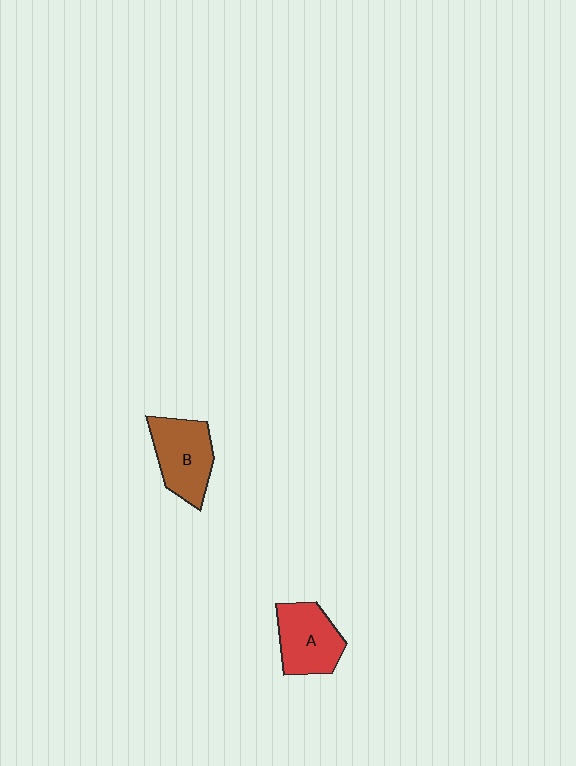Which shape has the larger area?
Shape B (brown).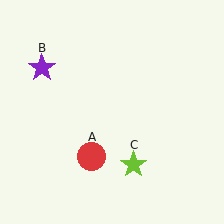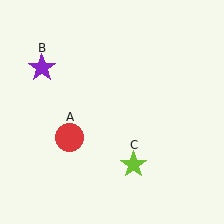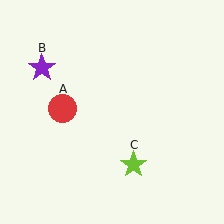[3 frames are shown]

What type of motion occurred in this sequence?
The red circle (object A) rotated clockwise around the center of the scene.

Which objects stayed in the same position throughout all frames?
Purple star (object B) and lime star (object C) remained stationary.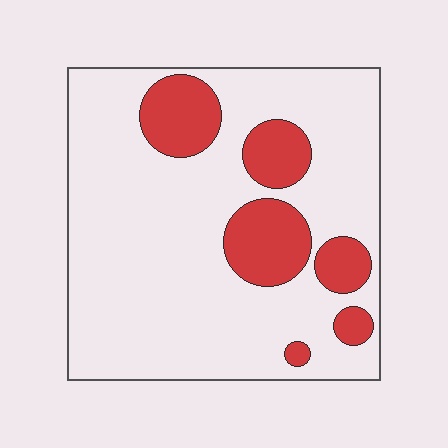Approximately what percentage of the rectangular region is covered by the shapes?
Approximately 20%.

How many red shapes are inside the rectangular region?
6.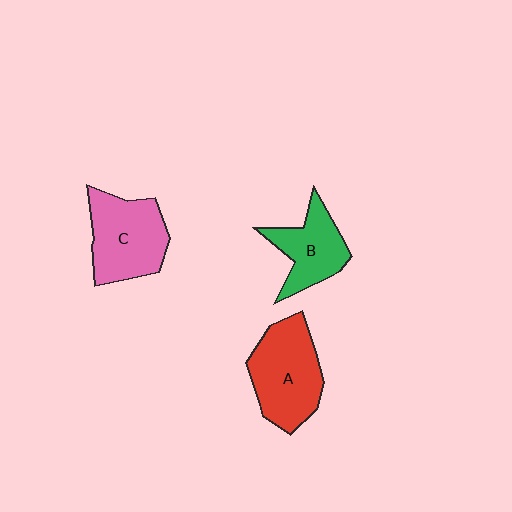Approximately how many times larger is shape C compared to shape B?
Approximately 1.3 times.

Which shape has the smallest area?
Shape B (green).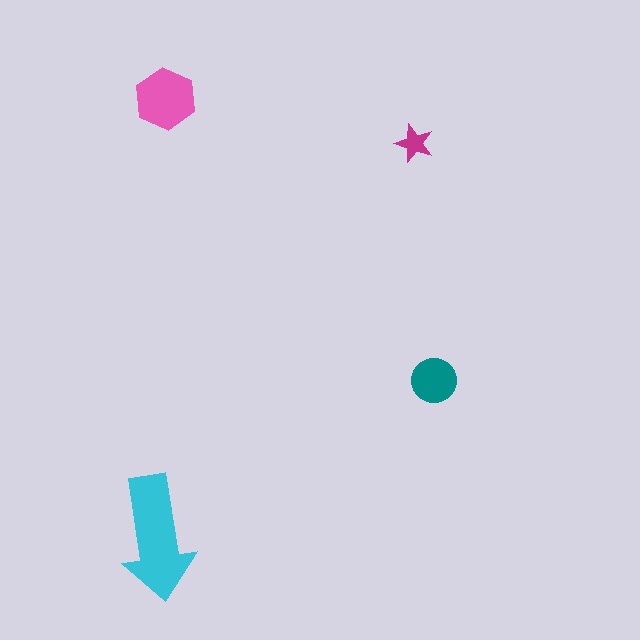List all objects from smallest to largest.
The magenta star, the teal circle, the pink hexagon, the cyan arrow.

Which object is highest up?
The pink hexagon is topmost.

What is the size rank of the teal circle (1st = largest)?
3rd.